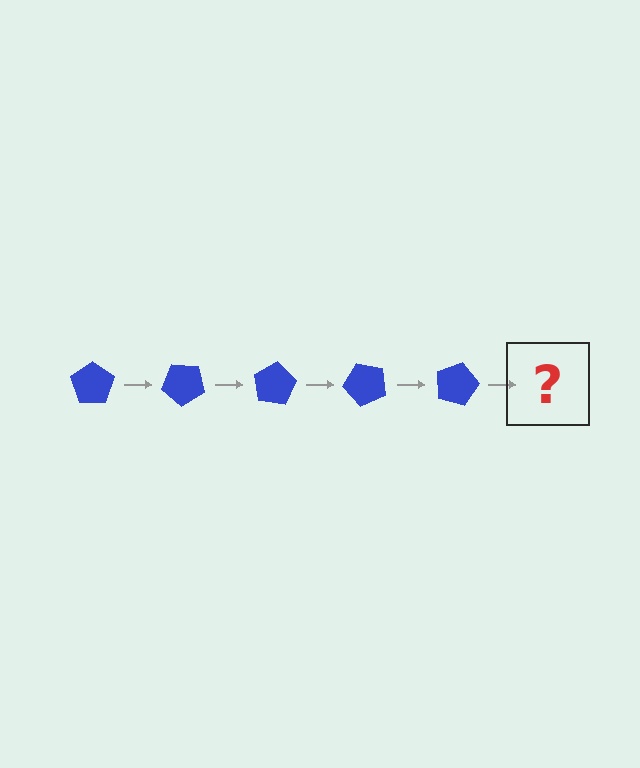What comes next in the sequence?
The next element should be a blue pentagon rotated 200 degrees.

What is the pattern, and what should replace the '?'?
The pattern is that the pentagon rotates 40 degrees each step. The '?' should be a blue pentagon rotated 200 degrees.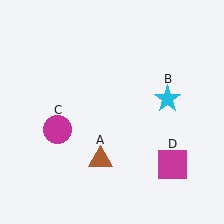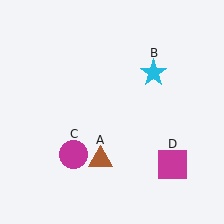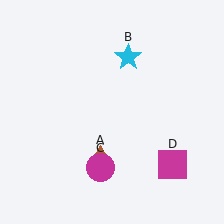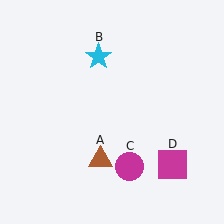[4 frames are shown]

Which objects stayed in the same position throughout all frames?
Brown triangle (object A) and magenta square (object D) remained stationary.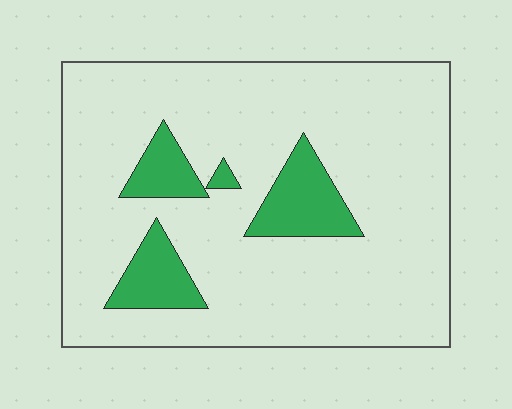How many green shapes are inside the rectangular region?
4.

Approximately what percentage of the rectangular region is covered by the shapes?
Approximately 15%.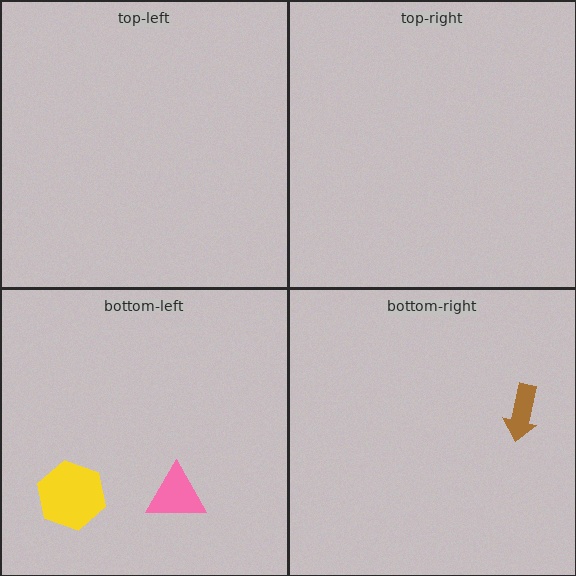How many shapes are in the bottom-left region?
2.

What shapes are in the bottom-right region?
The brown arrow.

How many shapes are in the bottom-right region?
1.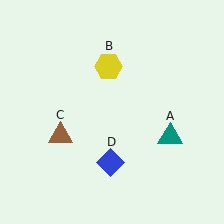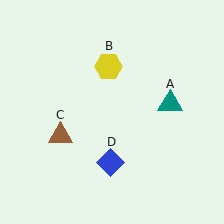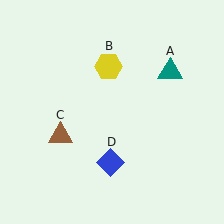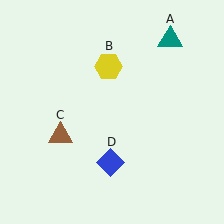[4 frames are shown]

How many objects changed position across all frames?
1 object changed position: teal triangle (object A).